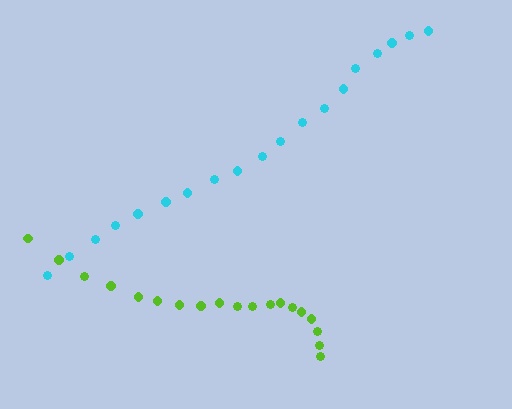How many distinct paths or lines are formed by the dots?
There are 2 distinct paths.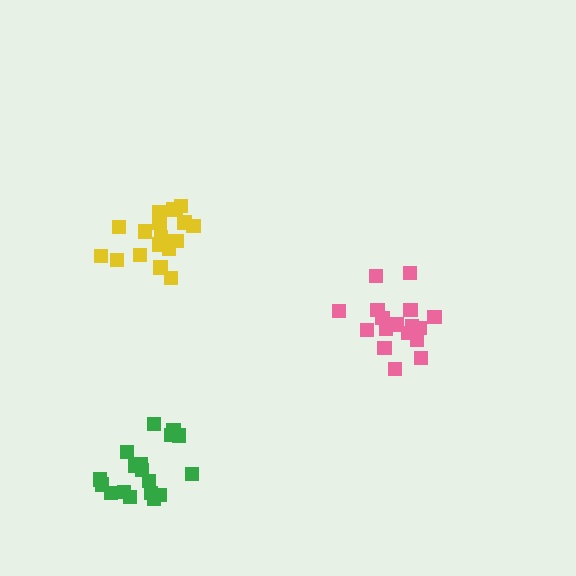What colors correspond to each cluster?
The clusters are colored: pink, green, yellow.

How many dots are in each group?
Group 1: 18 dots, Group 2: 18 dots, Group 3: 19 dots (55 total).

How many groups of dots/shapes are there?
There are 3 groups.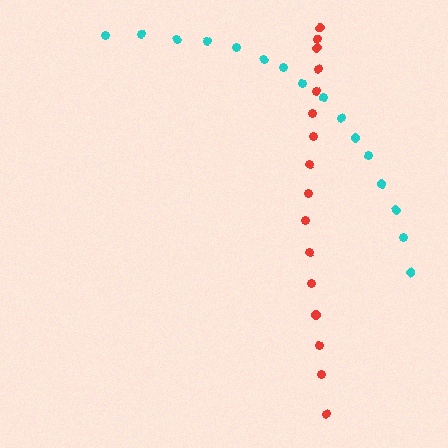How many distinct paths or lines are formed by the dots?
There are 2 distinct paths.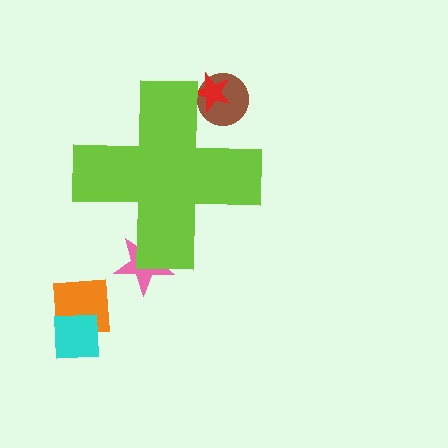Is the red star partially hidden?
Yes, the red star is partially hidden behind the lime cross.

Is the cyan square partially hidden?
No, the cyan square is fully visible.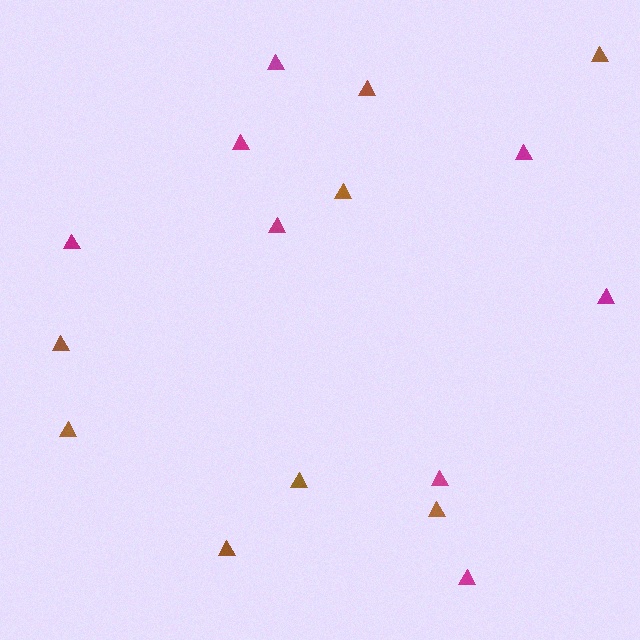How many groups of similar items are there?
There are 2 groups: one group of magenta triangles (8) and one group of brown triangles (8).